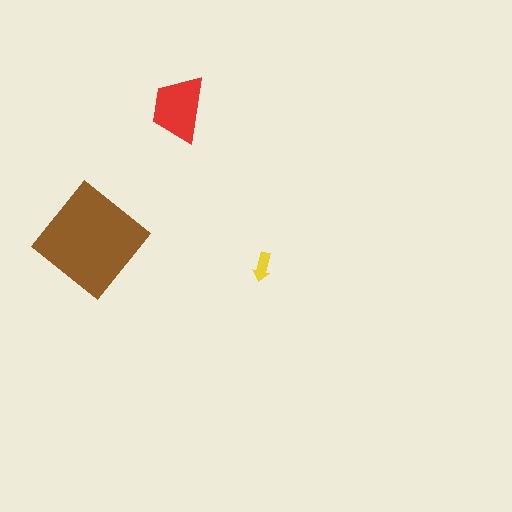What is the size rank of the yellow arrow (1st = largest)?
3rd.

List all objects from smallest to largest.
The yellow arrow, the red trapezoid, the brown diamond.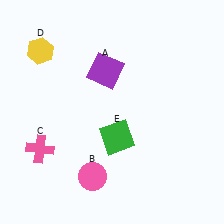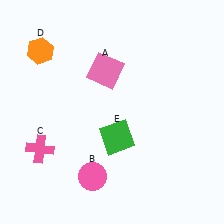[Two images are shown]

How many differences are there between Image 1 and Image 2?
There are 2 differences between the two images.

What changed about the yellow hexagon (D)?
In Image 1, D is yellow. In Image 2, it changed to orange.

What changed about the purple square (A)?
In Image 1, A is purple. In Image 2, it changed to pink.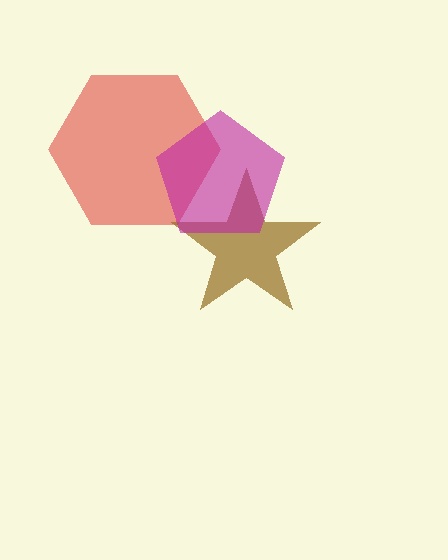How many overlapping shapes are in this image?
There are 3 overlapping shapes in the image.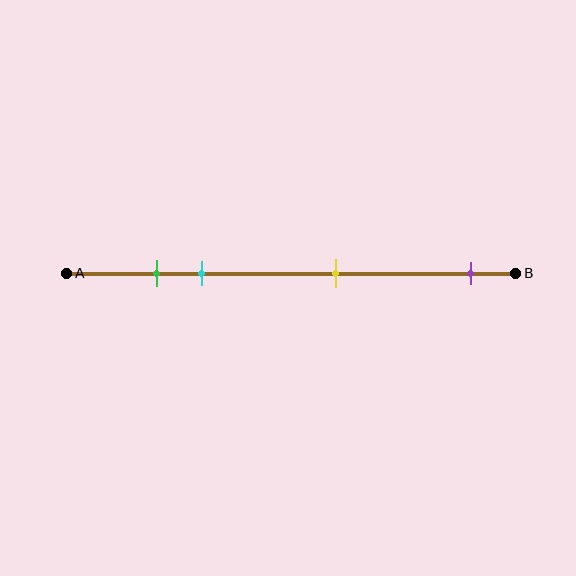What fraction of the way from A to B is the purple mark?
The purple mark is approximately 90% (0.9) of the way from A to B.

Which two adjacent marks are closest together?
The green and cyan marks are the closest adjacent pair.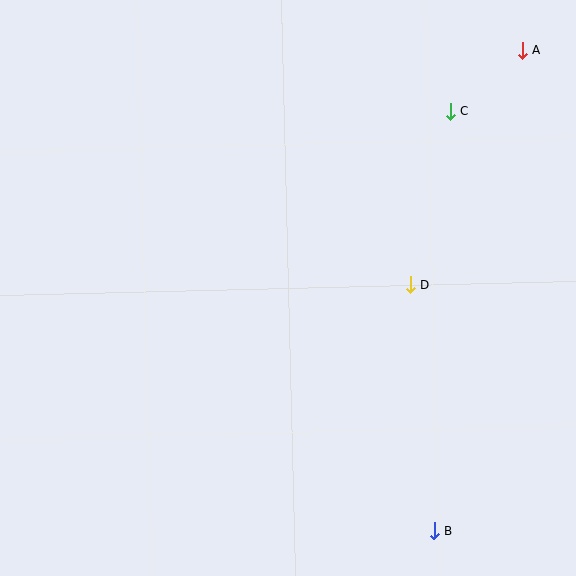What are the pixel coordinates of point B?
Point B is at (434, 531).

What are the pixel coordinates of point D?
Point D is at (410, 285).